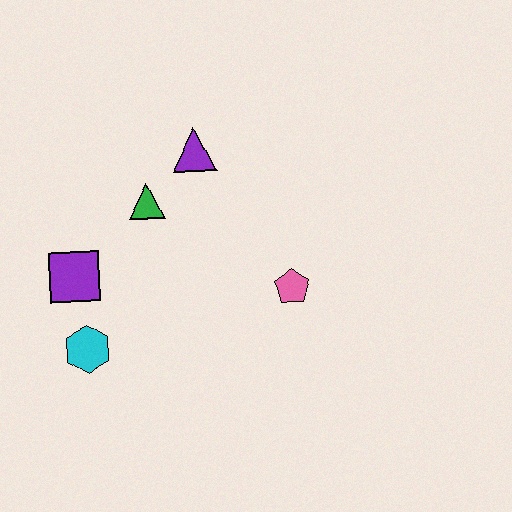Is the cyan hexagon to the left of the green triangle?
Yes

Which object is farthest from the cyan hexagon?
The purple triangle is farthest from the cyan hexagon.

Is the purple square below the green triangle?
Yes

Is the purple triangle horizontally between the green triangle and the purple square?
No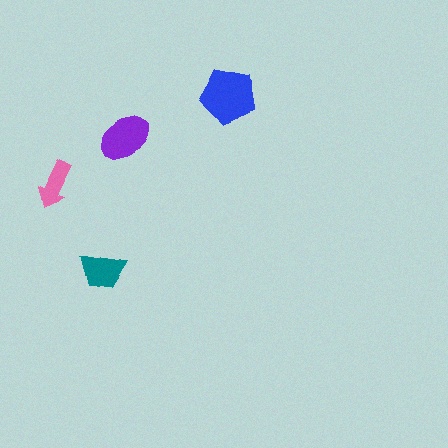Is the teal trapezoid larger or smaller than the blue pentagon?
Smaller.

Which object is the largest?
The blue pentagon.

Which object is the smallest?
The pink arrow.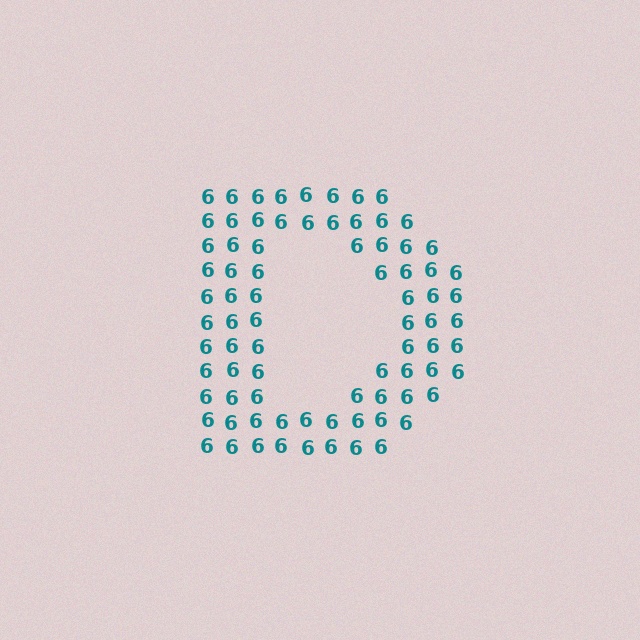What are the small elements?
The small elements are digit 6's.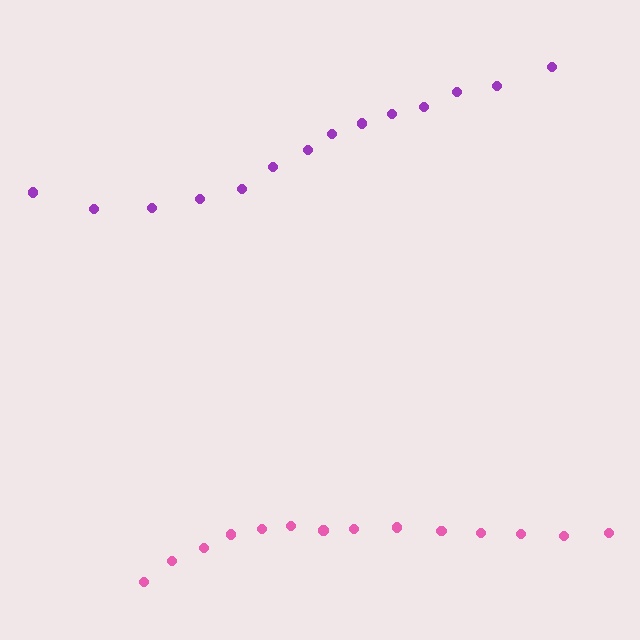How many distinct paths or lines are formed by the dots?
There are 2 distinct paths.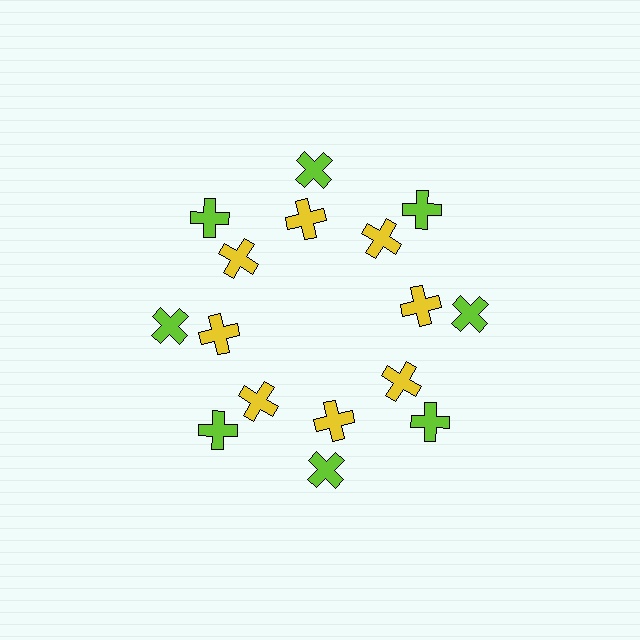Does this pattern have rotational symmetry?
Yes, this pattern has 8-fold rotational symmetry. It looks the same after rotating 45 degrees around the center.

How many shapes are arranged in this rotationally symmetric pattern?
There are 16 shapes, arranged in 8 groups of 2.